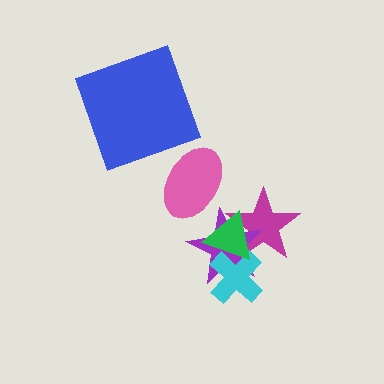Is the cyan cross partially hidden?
Yes, it is partially covered by another shape.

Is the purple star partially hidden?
Yes, it is partially covered by another shape.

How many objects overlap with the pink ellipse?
0 objects overlap with the pink ellipse.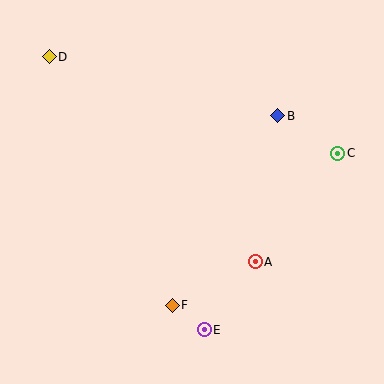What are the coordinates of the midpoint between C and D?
The midpoint between C and D is at (193, 105).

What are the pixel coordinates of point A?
Point A is at (255, 262).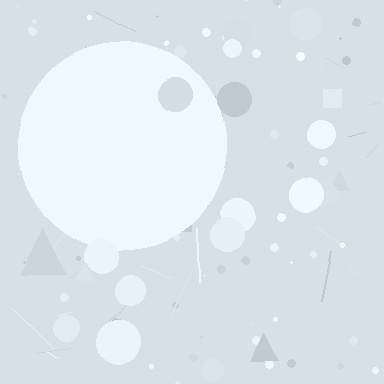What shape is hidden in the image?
A circle is hidden in the image.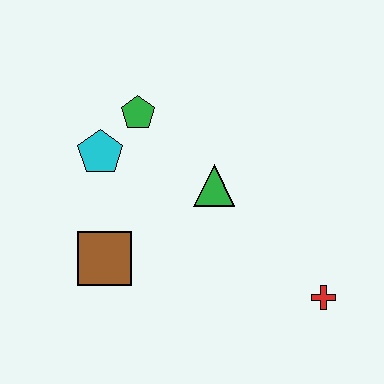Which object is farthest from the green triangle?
The red cross is farthest from the green triangle.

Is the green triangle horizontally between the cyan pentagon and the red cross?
Yes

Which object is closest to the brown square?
The cyan pentagon is closest to the brown square.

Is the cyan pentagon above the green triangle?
Yes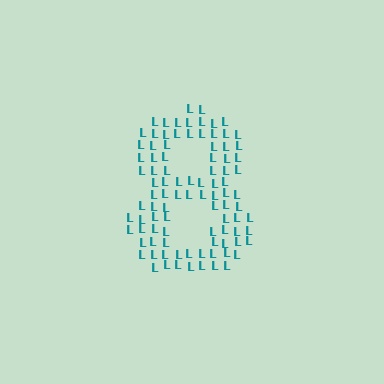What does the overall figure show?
The overall figure shows the digit 8.